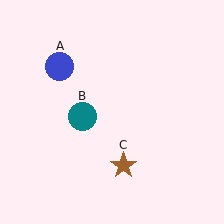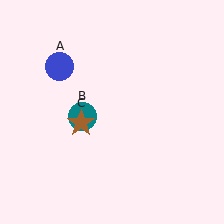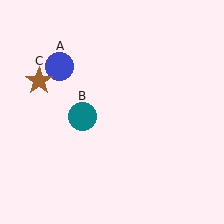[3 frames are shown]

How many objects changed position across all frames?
1 object changed position: brown star (object C).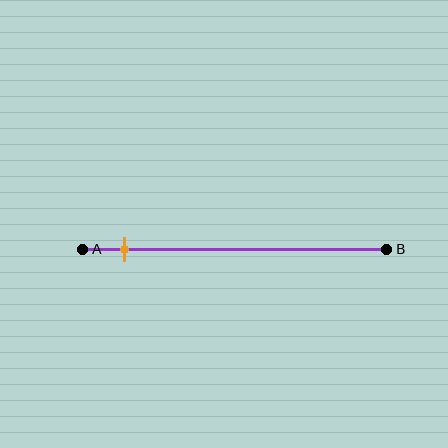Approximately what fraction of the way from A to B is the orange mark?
The orange mark is approximately 15% of the way from A to B.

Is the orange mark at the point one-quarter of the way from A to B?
No, the mark is at about 15% from A, not at the 25% one-quarter point.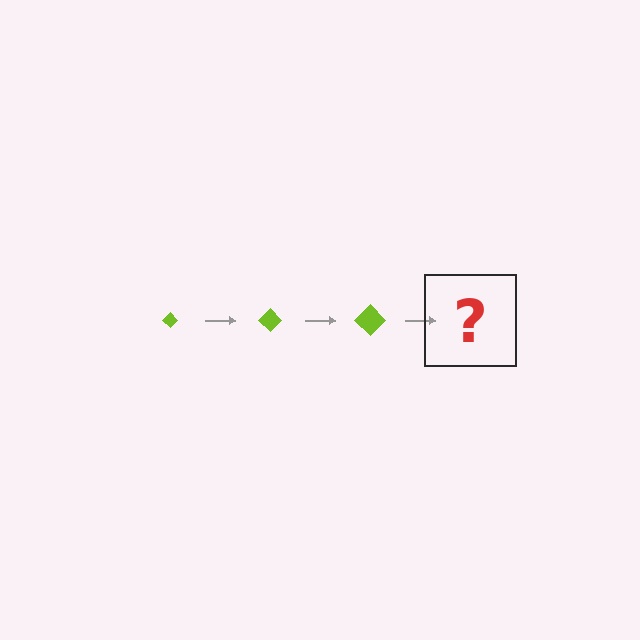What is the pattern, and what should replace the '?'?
The pattern is that the diamond gets progressively larger each step. The '?' should be a lime diamond, larger than the previous one.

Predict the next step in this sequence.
The next step is a lime diamond, larger than the previous one.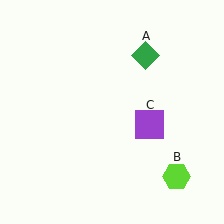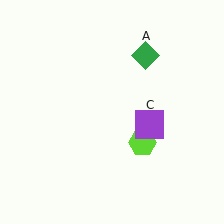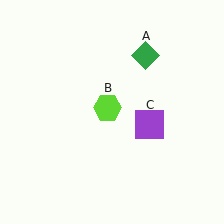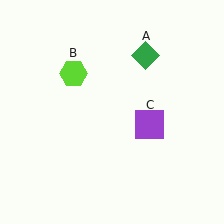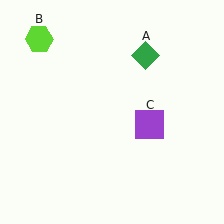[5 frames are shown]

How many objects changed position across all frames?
1 object changed position: lime hexagon (object B).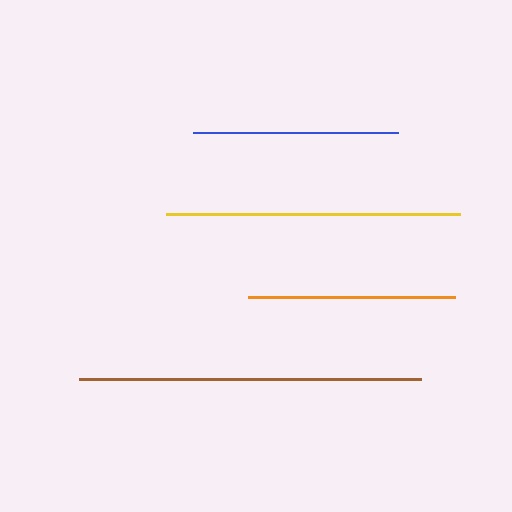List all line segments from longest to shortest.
From longest to shortest: brown, yellow, orange, blue.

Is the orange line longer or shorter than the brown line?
The brown line is longer than the orange line.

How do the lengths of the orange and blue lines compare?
The orange and blue lines are approximately the same length.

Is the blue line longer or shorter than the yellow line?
The yellow line is longer than the blue line.